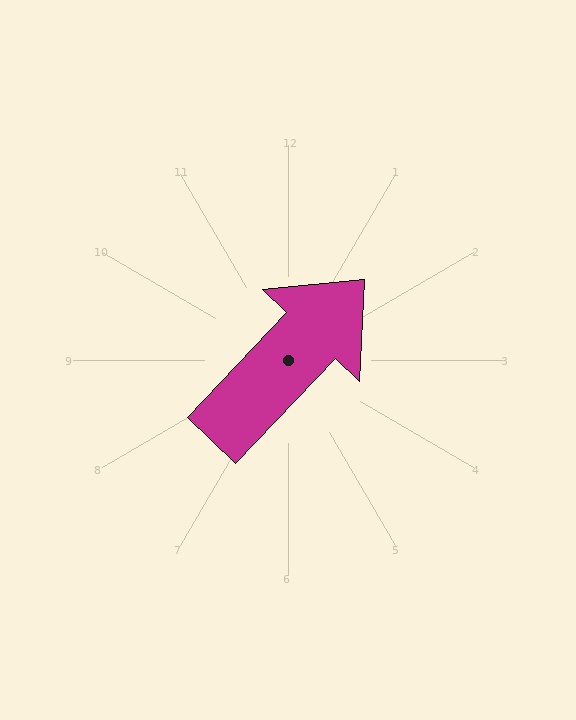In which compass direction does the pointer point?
Northeast.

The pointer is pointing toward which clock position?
Roughly 1 o'clock.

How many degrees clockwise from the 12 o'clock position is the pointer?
Approximately 44 degrees.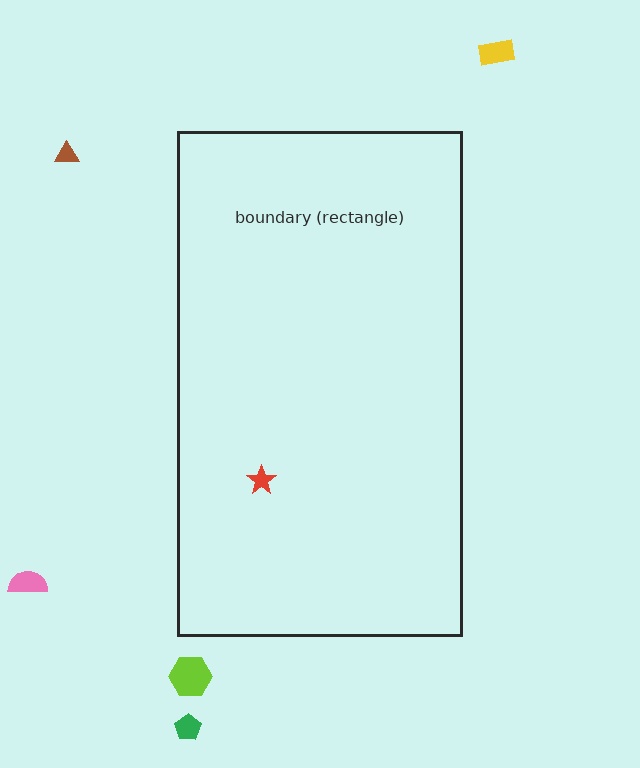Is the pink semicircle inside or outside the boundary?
Outside.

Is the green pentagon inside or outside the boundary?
Outside.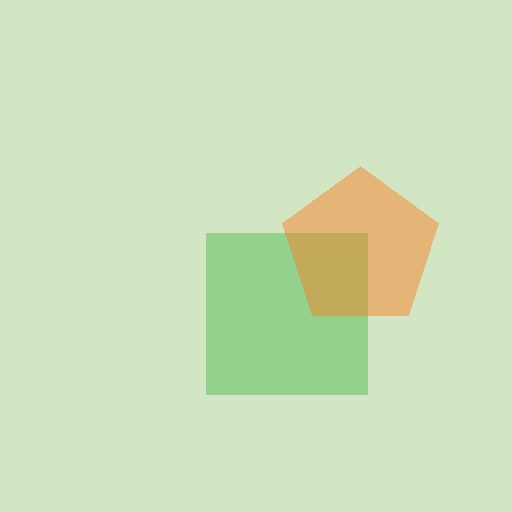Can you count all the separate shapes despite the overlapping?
Yes, there are 2 separate shapes.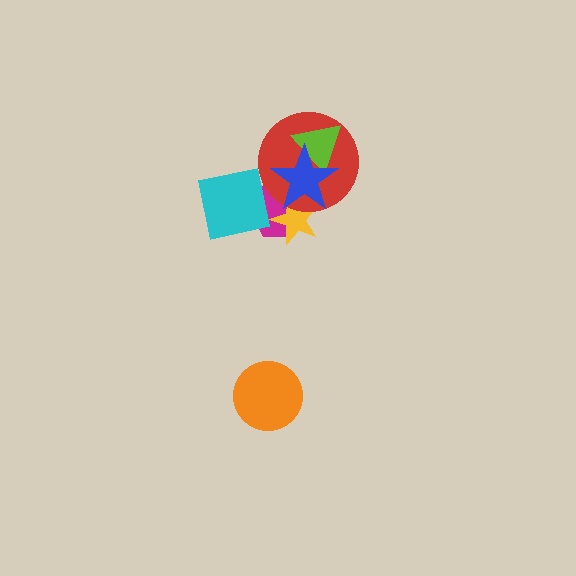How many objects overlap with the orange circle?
0 objects overlap with the orange circle.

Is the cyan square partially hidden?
No, no other shape covers it.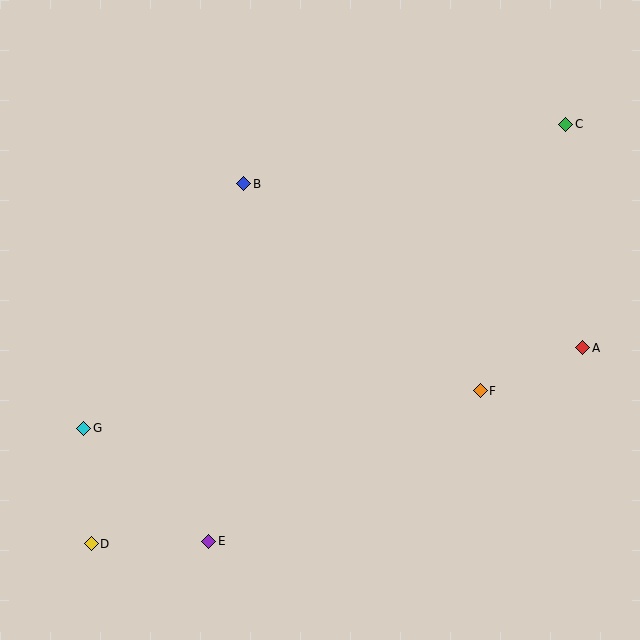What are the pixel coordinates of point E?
Point E is at (209, 541).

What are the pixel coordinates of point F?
Point F is at (480, 391).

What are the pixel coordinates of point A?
Point A is at (583, 348).